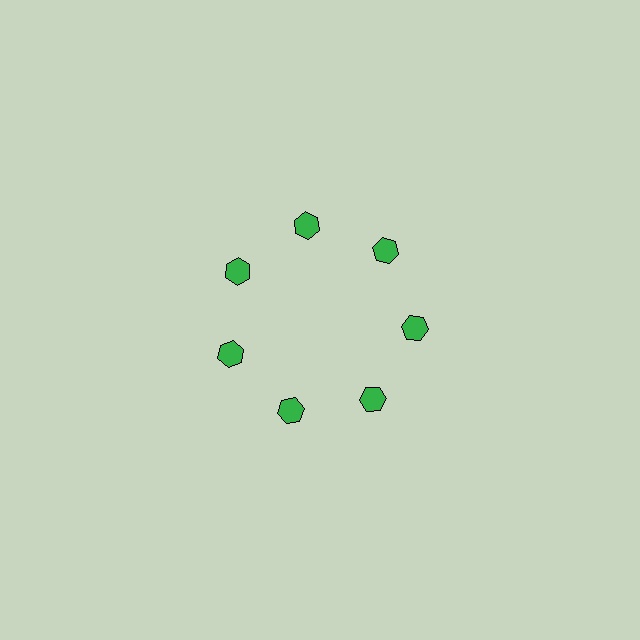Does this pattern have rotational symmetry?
Yes, this pattern has 7-fold rotational symmetry. It looks the same after rotating 51 degrees around the center.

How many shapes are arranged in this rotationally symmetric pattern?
There are 7 shapes, arranged in 7 groups of 1.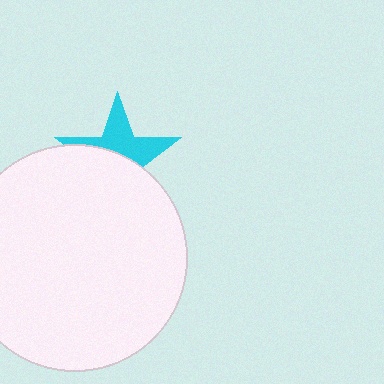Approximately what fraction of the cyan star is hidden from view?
Roughly 56% of the cyan star is hidden behind the white circle.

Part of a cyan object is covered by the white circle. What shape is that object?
It is a star.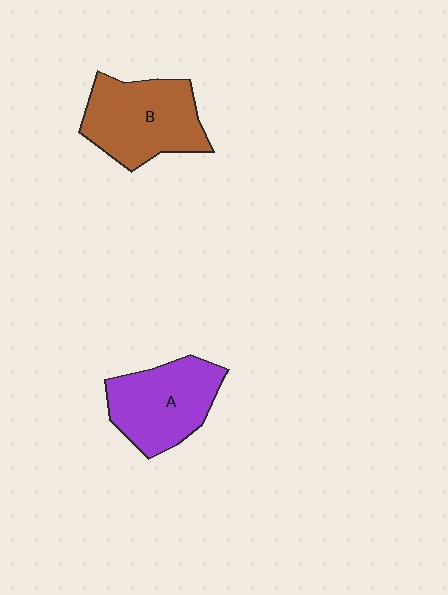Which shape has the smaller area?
Shape A (purple).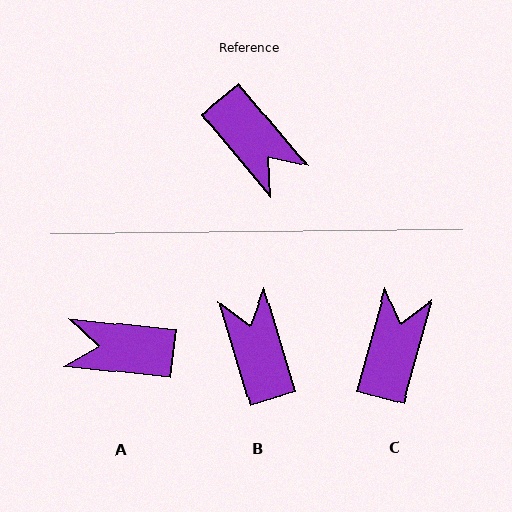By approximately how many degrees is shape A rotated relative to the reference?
Approximately 136 degrees clockwise.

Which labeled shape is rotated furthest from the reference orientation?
B, about 157 degrees away.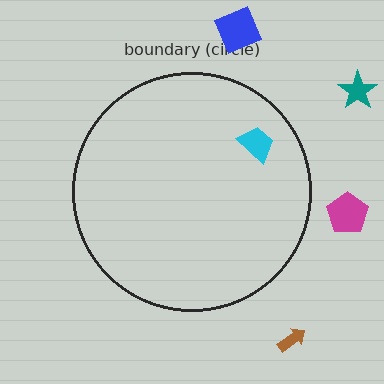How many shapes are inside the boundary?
1 inside, 4 outside.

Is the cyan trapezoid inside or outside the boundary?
Inside.